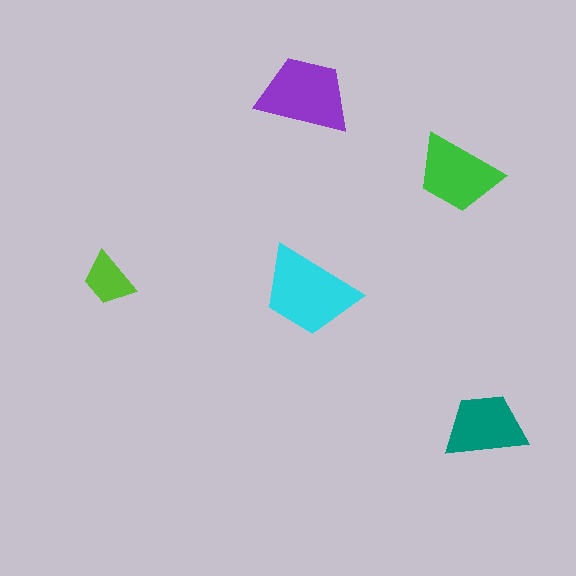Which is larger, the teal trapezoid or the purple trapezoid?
The purple one.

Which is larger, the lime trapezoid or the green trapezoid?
The green one.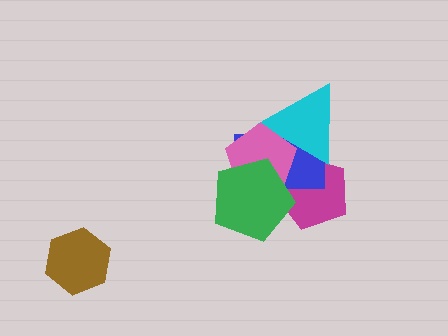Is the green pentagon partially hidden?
No, no other shape covers it.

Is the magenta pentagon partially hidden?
Yes, it is partially covered by another shape.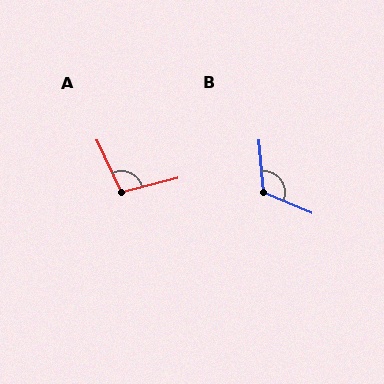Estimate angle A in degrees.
Approximately 100 degrees.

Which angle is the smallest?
A, at approximately 100 degrees.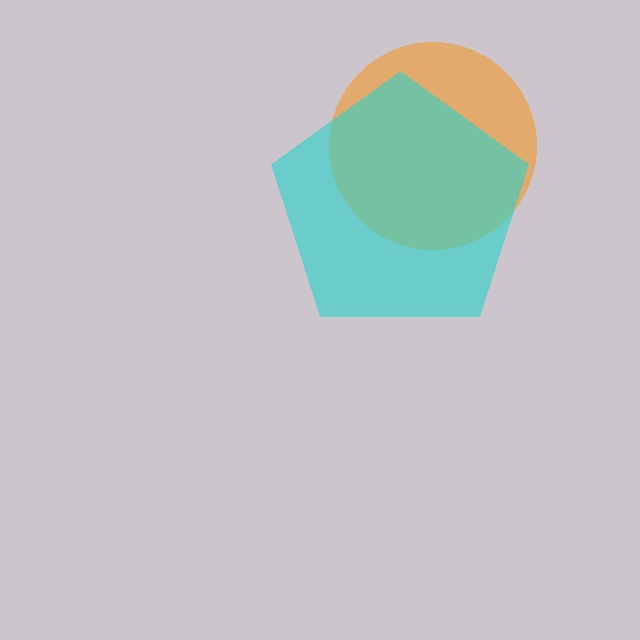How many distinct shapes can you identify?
There are 2 distinct shapes: an orange circle, a cyan pentagon.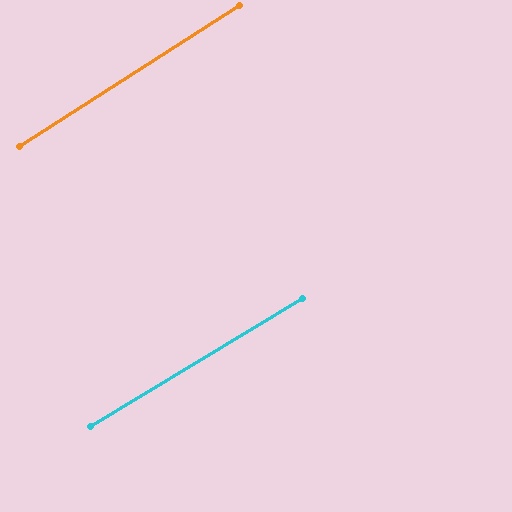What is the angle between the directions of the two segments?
Approximately 2 degrees.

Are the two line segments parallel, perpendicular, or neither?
Parallel — their directions differ by only 1.6°.